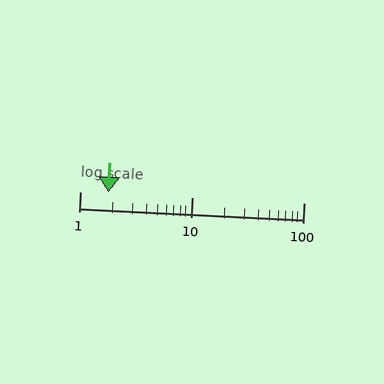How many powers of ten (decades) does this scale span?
The scale spans 2 decades, from 1 to 100.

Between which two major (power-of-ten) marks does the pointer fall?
The pointer is between 1 and 10.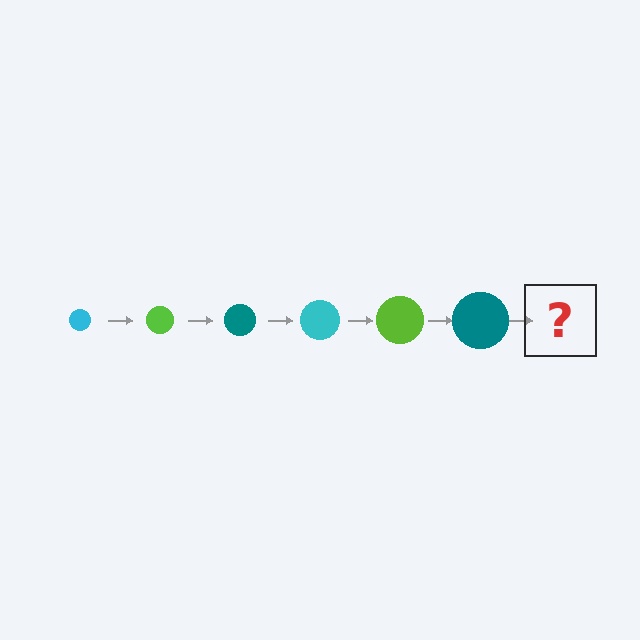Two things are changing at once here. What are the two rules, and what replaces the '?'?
The two rules are that the circle grows larger each step and the color cycles through cyan, lime, and teal. The '?' should be a cyan circle, larger than the previous one.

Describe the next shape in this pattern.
It should be a cyan circle, larger than the previous one.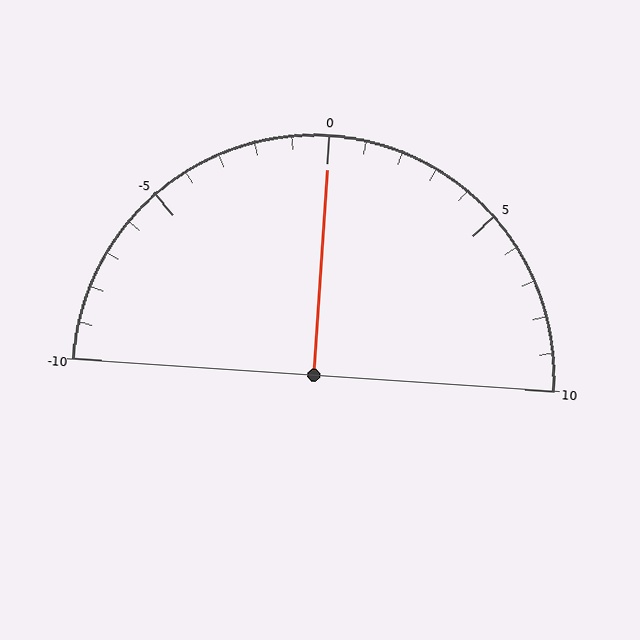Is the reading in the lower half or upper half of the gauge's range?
The reading is in the upper half of the range (-10 to 10).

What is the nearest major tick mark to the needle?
The nearest major tick mark is 0.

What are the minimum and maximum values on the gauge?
The gauge ranges from -10 to 10.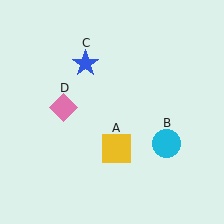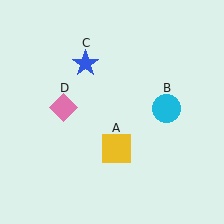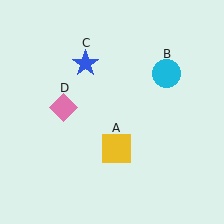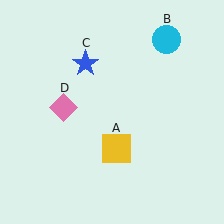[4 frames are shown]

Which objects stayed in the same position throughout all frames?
Yellow square (object A) and blue star (object C) and pink diamond (object D) remained stationary.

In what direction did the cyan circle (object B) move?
The cyan circle (object B) moved up.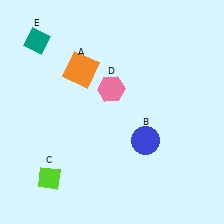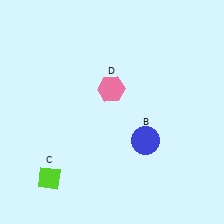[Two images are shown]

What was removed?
The orange square (A), the teal diamond (E) were removed in Image 2.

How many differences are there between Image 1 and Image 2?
There are 2 differences between the two images.